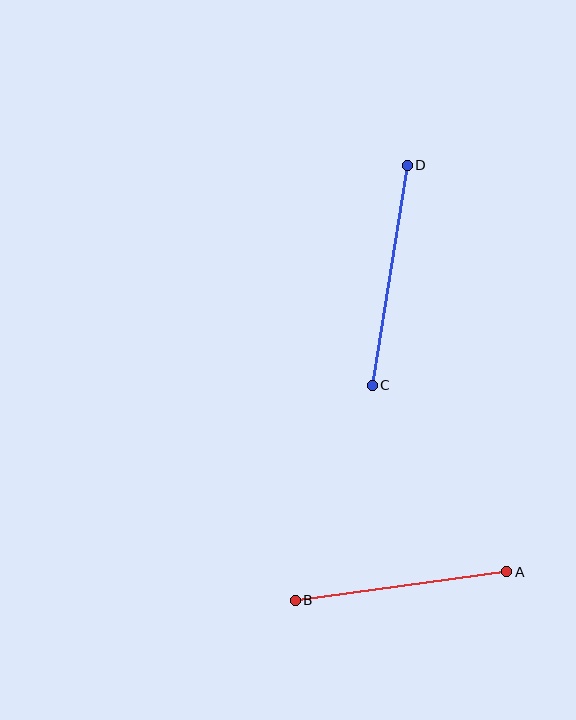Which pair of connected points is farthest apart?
Points C and D are farthest apart.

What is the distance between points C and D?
The distance is approximately 222 pixels.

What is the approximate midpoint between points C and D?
The midpoint is at approximately (390, 275) pixels.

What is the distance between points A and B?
The distance is approximately 214 pixels.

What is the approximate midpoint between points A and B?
The midpoint is at approximately (401, 586) pixels.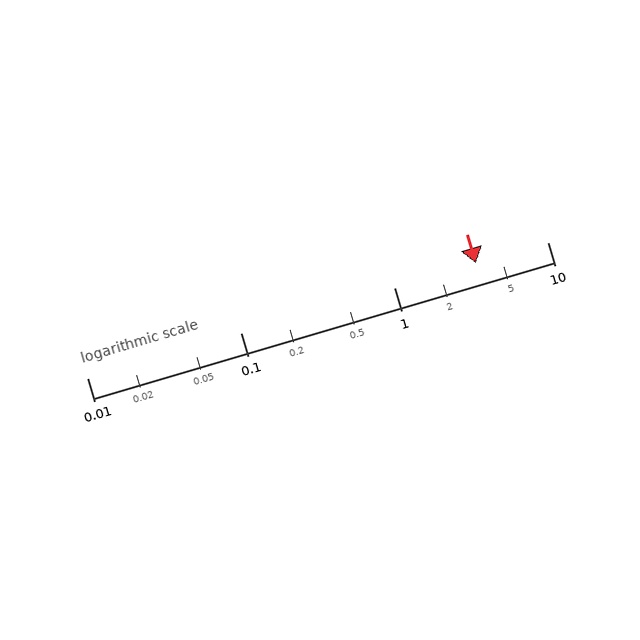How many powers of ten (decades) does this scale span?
The scale spans 3 decades, from 0.01 to 10.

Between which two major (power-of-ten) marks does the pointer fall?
The pointer is between 1 and 10.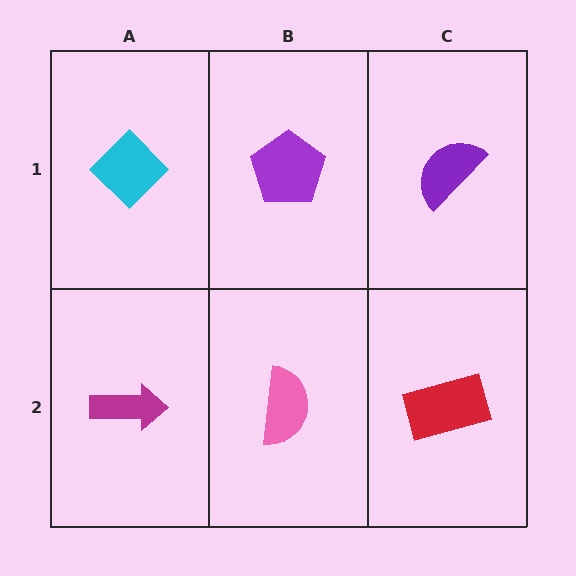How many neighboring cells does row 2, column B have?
3.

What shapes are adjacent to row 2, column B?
A purple pentagon (row 1, column B), a magenta arrow (row 2, column A), a red rectangle (row 2, column C).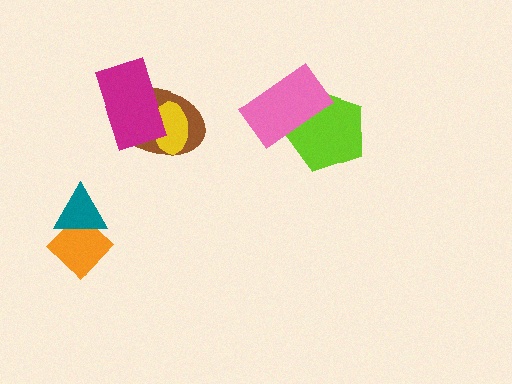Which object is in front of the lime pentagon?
The pink rectangle is in front of the lime pentagon.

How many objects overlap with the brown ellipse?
2 objects overlap with the brown ellipse.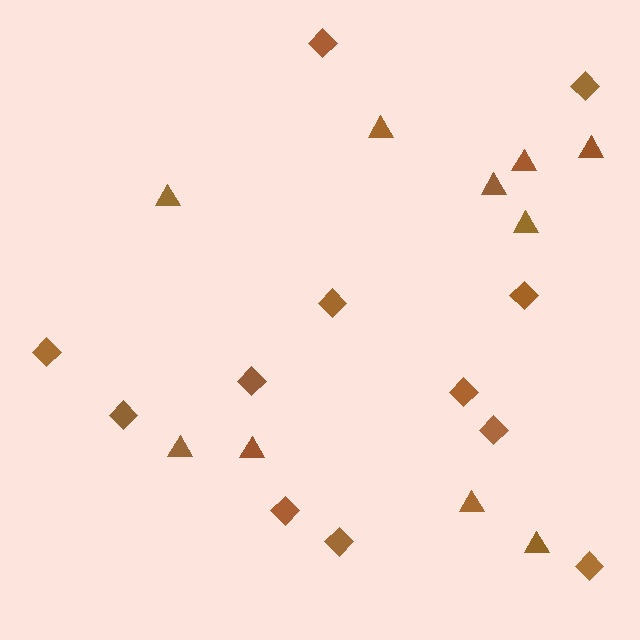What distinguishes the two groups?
There are 2 groups: one group of diamonds (12) and one group of triangles (10).